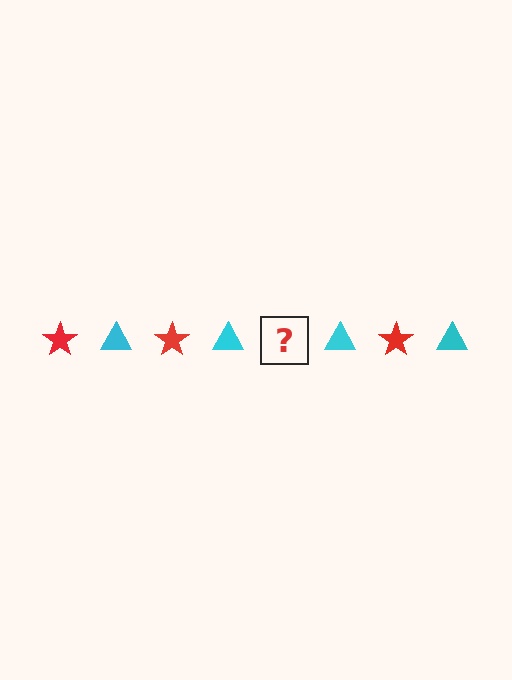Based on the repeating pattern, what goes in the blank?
The blank should be a red star.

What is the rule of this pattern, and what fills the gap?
The rule is that the pattern alternates between red star and cyan triangle. The gap should be filled with a red star.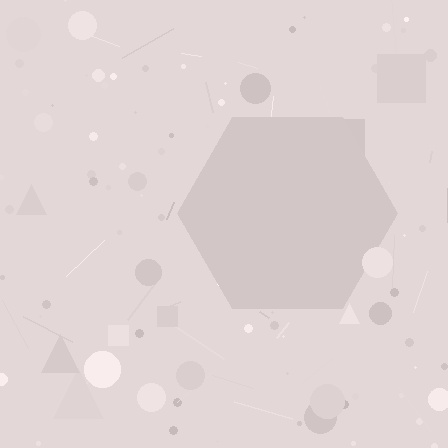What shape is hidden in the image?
A hexagon is hidden in the image.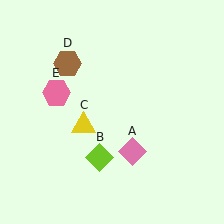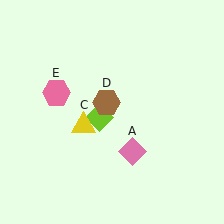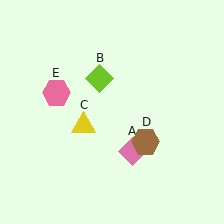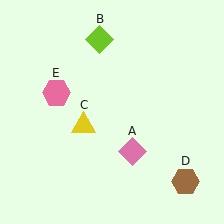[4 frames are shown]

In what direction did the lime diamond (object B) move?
The lime diamond (object B) moved up.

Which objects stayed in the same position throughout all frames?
Pink diamond (object A) and yellow triangle (object C) and pink hexagon (object E) remained stationary.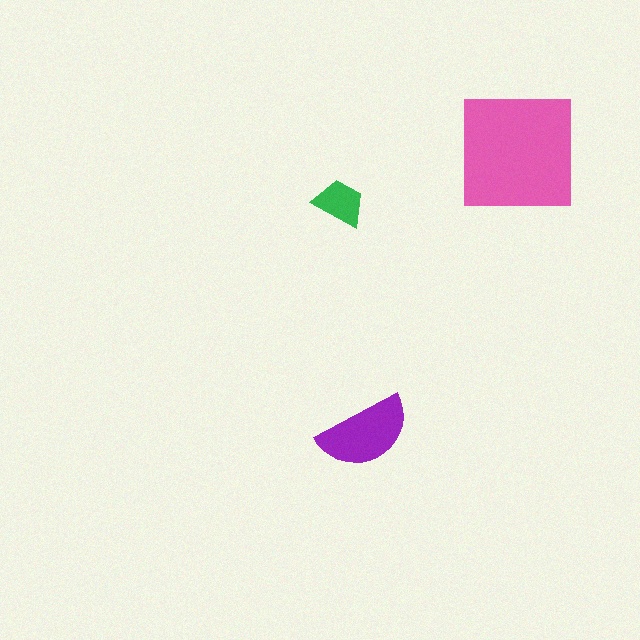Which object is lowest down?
The purple semicircle is bottommost.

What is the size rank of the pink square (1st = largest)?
1st.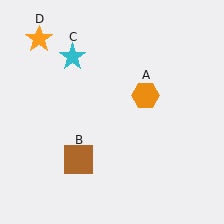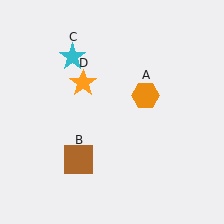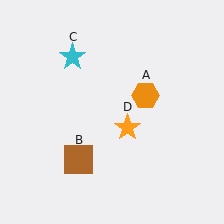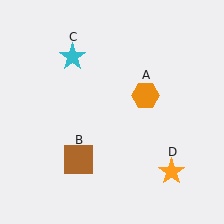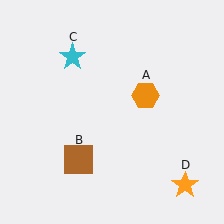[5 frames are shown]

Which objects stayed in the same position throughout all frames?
Orange hexagon (object A) and brown square (object B) and cyan star (object C) remained stationary.